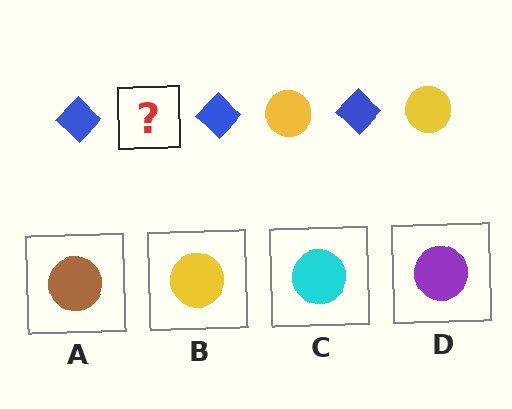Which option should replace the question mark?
Option B.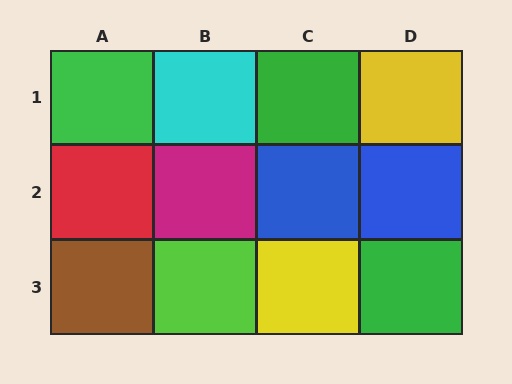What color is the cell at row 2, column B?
Magenta.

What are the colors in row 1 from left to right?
Green, cyan, green, yellow.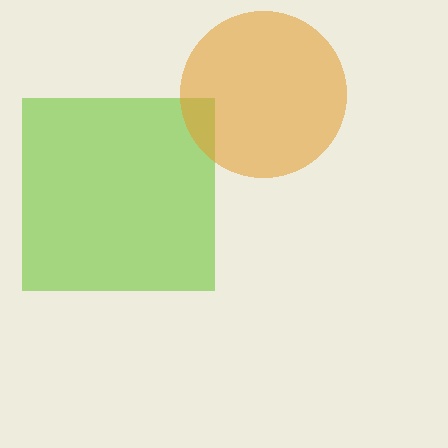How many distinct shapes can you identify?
There are 2 distinct shapes: a lime square, an orange circle.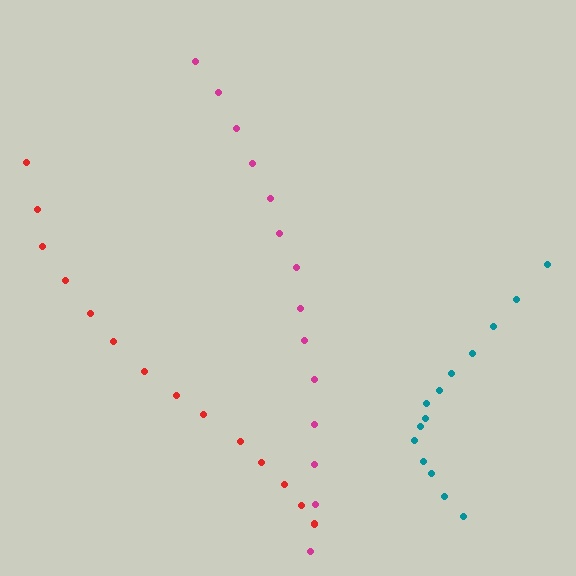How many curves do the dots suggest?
There are 3 distinct paths.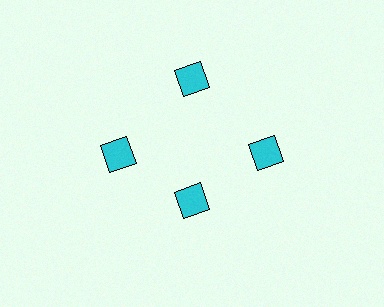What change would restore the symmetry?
The symmetry would be restored by moving it outward, back onto the ring so that all 4 diamonds sit at equal angles and equal distance from the center.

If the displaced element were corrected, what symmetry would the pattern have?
It would have 4-fold rotational symmetry — the pattern would map onto itself every 90 degrees.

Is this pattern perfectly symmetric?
No. The 4 cyan diamonds are arranged in a ring, but one element near the 6 o'clock position is pulled inward toward the center, breaking the 4-fold rotational symmetry.